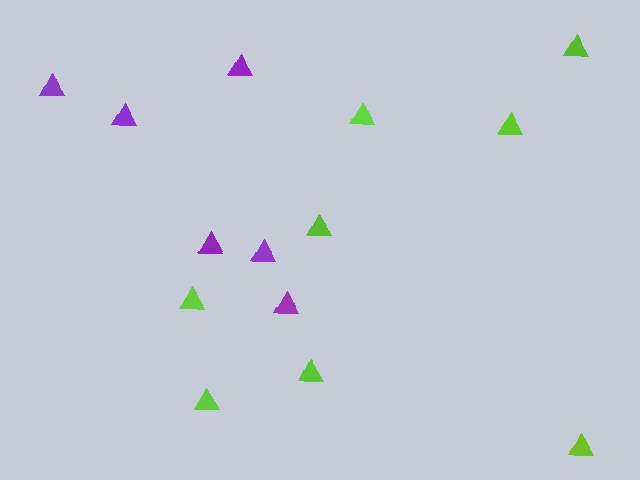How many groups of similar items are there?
There are 2 groups: one group of purple triangles (6) and one group of lime triangles (8).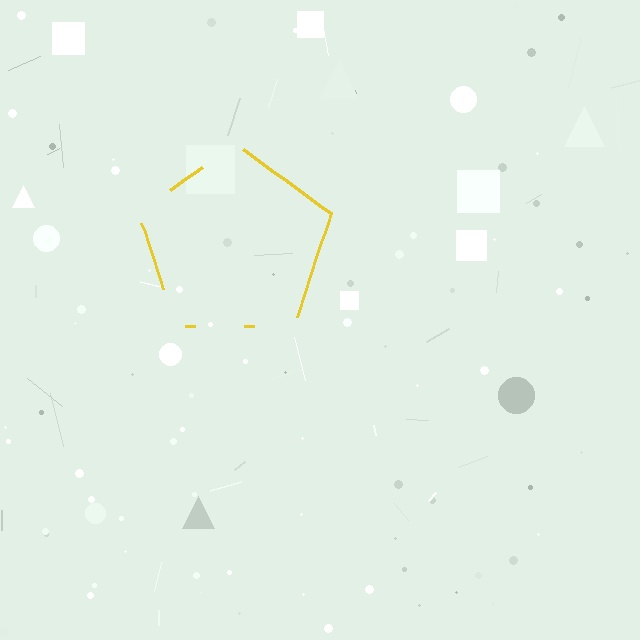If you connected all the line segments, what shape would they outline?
They would outline a pentagon.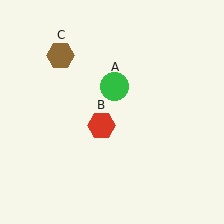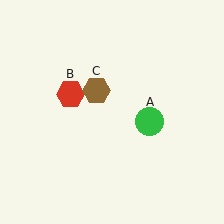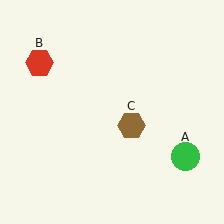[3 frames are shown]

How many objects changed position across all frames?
3 objects changed position: green circle (object A), red hexagon (object B), brown hexagon (object C).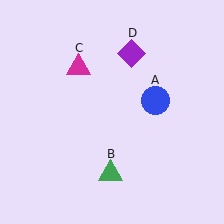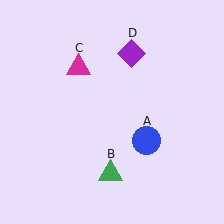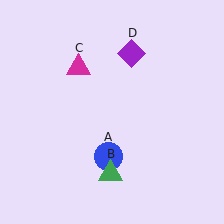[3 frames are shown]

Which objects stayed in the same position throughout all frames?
Green triangle (object B) and magenta triangle (object C) and purple diamond (object D) remained stationary.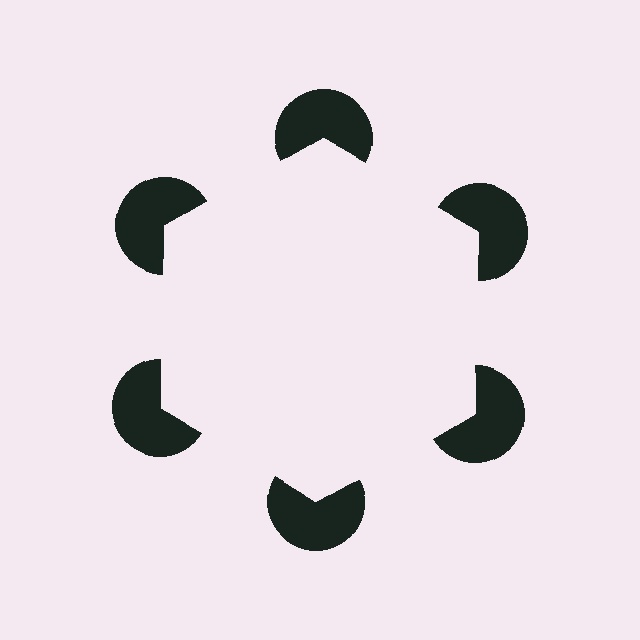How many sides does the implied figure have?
6 sides.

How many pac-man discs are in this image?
There are 6 — one at each vertex of the illusory hexagon.